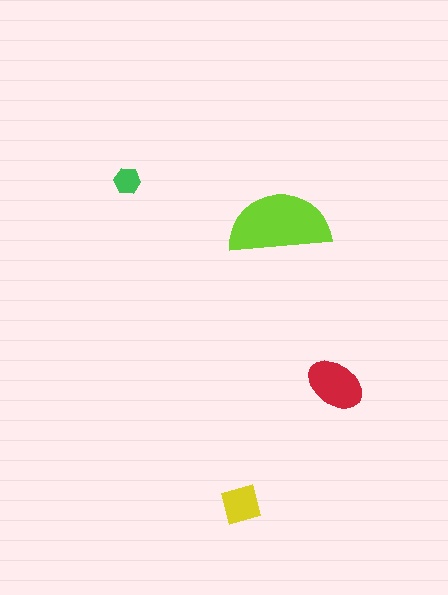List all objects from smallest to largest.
The green hexagon, the yellow square, the red ellipse, the lime semicircle.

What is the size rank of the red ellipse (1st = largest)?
2nd.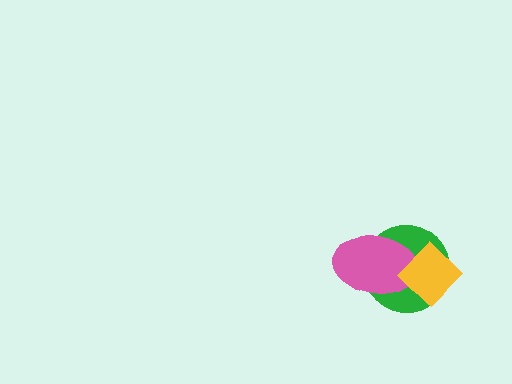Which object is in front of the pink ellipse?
The yellow diamond is in front of the pink ellipse.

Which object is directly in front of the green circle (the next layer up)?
The pink ellipse is directly in front of the green circle.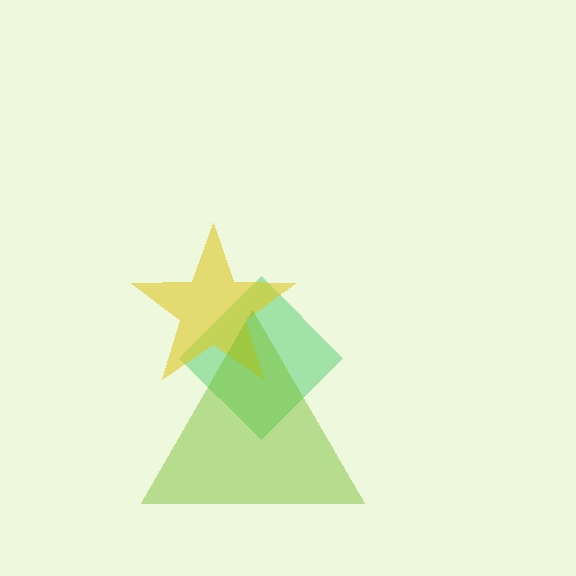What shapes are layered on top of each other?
The layered shapes are: a green diamond, a yellow star, a lime triangle.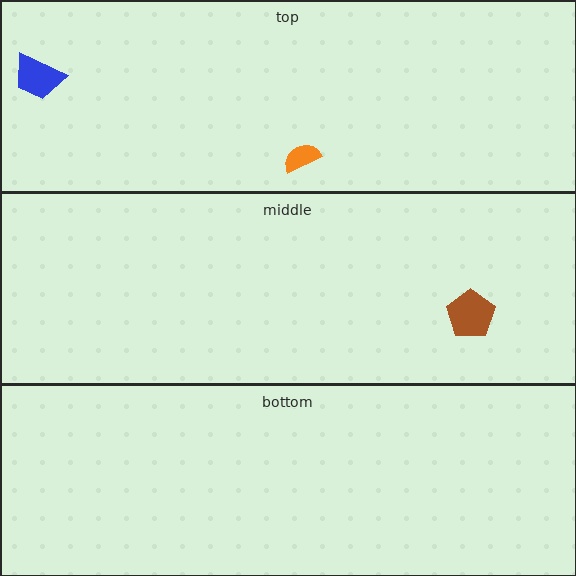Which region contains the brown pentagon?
The middle region.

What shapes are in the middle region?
The brown pentagon.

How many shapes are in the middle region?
1.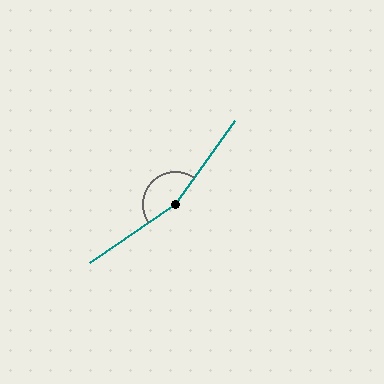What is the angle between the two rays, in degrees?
Approximately 159 degrees.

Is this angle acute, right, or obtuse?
It is obtuse.